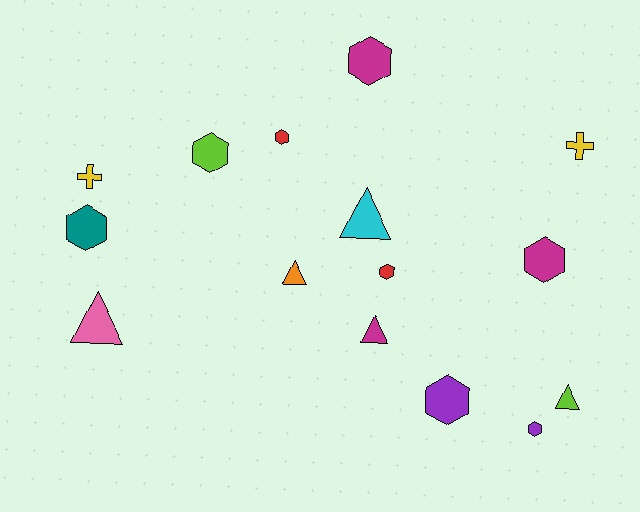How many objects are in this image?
There are 15 objects.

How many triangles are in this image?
There are 5 triangles.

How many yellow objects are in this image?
There are 2 yellow objects.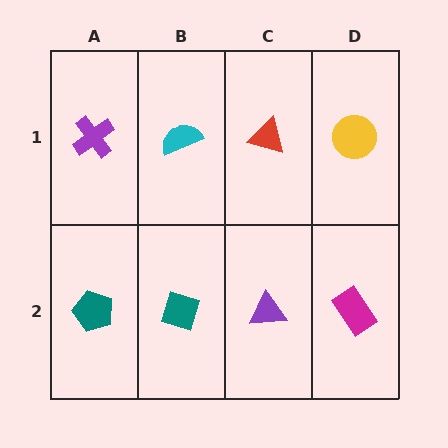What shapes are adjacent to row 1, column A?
A teal pentagon (row 2, column A), a cyan semicircle (row 1, column B).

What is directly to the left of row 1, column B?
A purple cross.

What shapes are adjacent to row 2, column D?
A yellow circle (row 1, column D), a purple triangle (row 2, column C).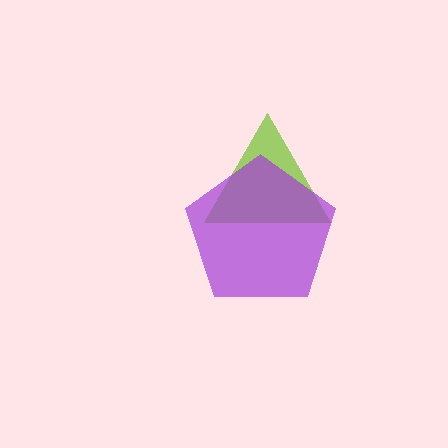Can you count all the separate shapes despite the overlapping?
Yes, there are 2 separate shapes.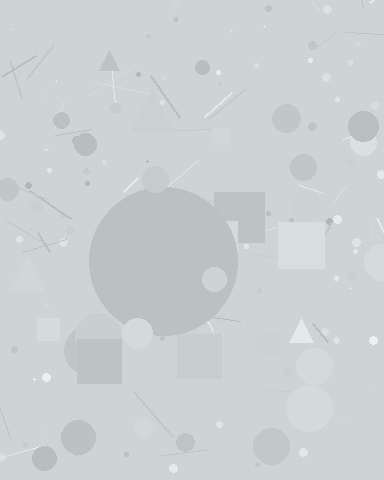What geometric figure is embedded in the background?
A circle is embedded in the background.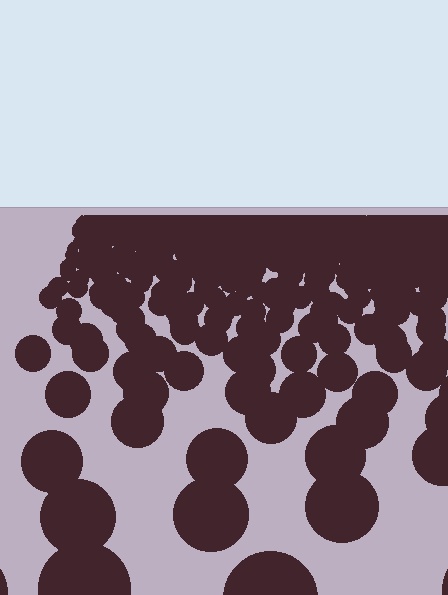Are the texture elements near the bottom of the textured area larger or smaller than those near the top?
Larger. Near the bottom, elements are closer to the viewer and appear at a bigger on-screen size.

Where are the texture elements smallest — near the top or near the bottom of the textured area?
Near the top.